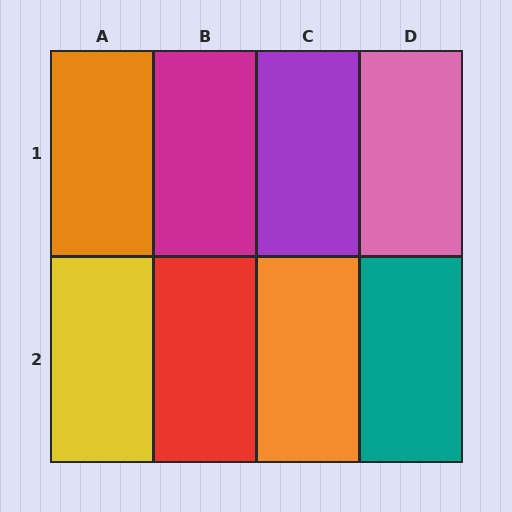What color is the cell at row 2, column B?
Red.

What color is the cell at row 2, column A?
Yellow.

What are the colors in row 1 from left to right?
Orange, magenta, purple, pink.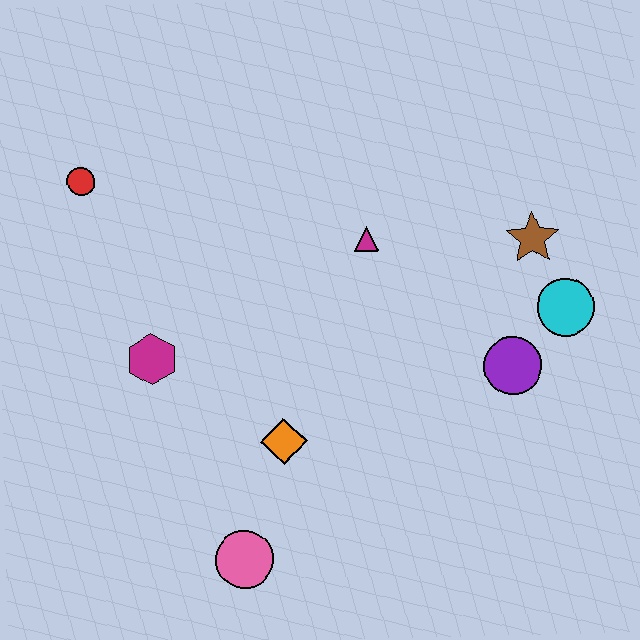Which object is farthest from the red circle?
The cyan circle is farthest from the red circle.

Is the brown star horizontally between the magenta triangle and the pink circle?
No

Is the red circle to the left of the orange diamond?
Yes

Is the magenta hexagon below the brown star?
Yes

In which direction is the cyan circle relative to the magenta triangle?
The cyan circle is to the right of the magenta triangle.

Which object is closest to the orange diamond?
The pink circle is closest to the orange diamond.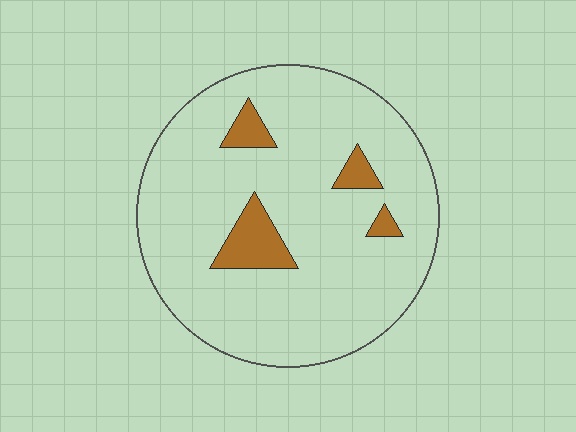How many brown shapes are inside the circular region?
4.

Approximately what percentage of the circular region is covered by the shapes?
Approximately 10%.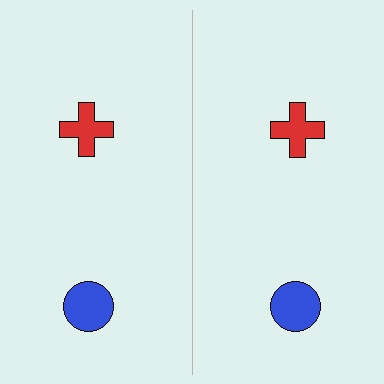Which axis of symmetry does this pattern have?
The pattern has a vertical axis of symmetry running through the center of the image.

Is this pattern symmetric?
Yes, this pattern has bilateral (reflection) symmetry.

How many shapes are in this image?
There are 4 shapes in this image.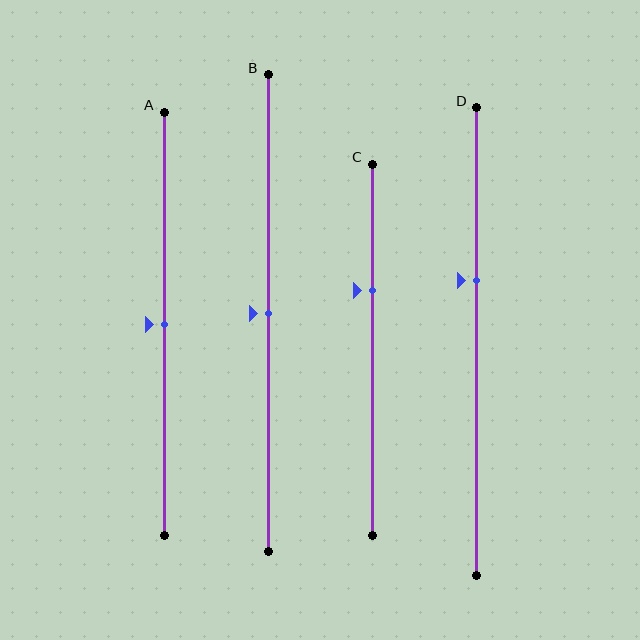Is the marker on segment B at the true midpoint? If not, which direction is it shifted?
Yes, the marker on segment B is at the true midpoint.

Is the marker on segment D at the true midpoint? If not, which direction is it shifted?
No, the marker on segment D is shifted upward by about 13% of the segment length.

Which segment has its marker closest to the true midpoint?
Segment A has its marker closest to the true midpoint.